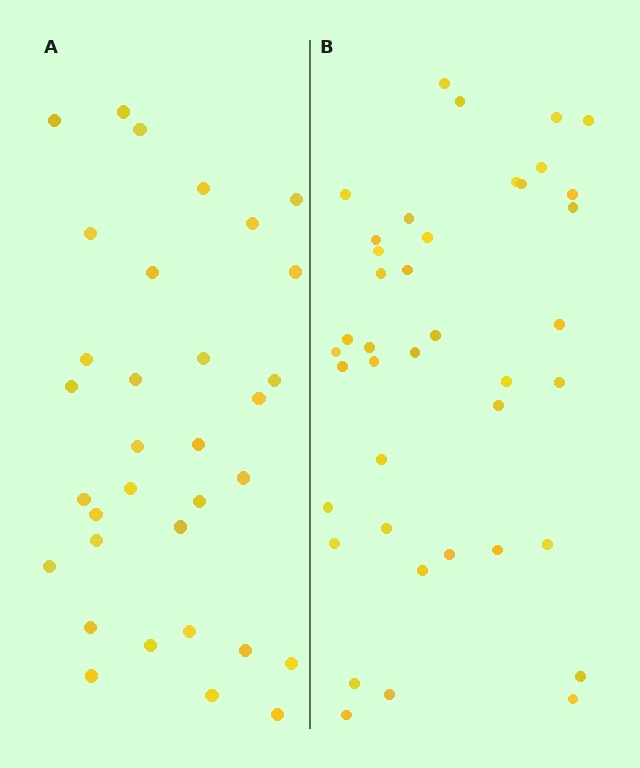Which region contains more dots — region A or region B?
Region B (the right region) has more dots.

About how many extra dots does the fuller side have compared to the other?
Region B has roughly 8 or so more dots than region A.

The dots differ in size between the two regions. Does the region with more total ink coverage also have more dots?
No. Region A has more total ink coverage because its dots are larger, but region B actually contains more individual dots. Total area can be misleading — the number of items is what matters here.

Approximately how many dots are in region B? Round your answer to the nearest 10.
About 40 dots.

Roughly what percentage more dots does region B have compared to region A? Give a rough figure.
About 20% more.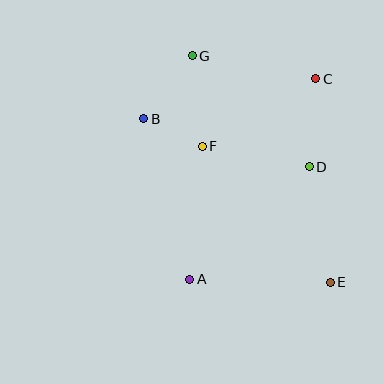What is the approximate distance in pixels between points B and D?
The distance between B and D is approximately 172 pixels.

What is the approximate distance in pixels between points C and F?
The distance between C and F is approximately 132 pixels.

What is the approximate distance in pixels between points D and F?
The distance between D and F is approximately 109 pixels.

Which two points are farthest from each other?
Points E and G are farthest from each other.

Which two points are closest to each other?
Points B and F are closest to each other.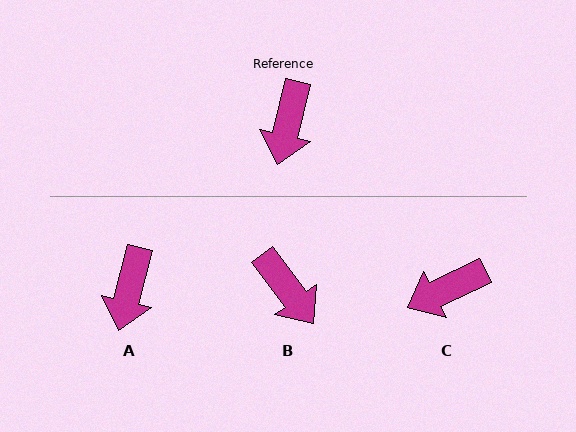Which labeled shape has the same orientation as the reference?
A.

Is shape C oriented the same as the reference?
No, it is off by about 50 degrees.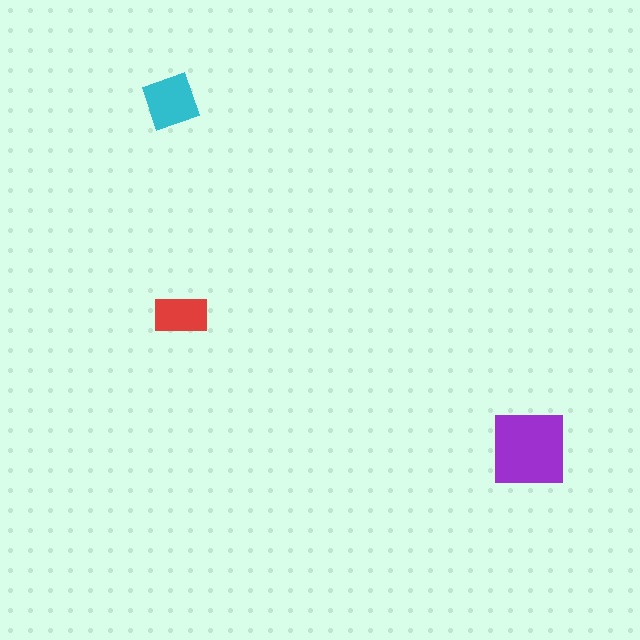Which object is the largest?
The purple square.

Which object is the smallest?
The red rectangle.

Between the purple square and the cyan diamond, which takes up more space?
The purple square.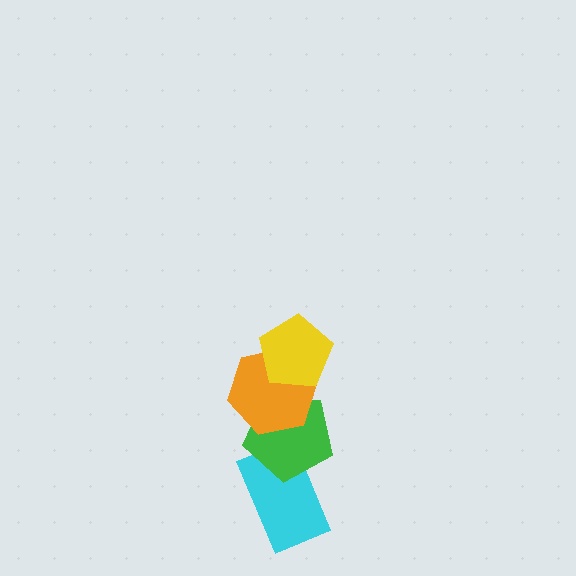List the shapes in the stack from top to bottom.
From top to bottom: the yellow pentagon, the orange hexagon, the green pentagon, the cyan rectangle.